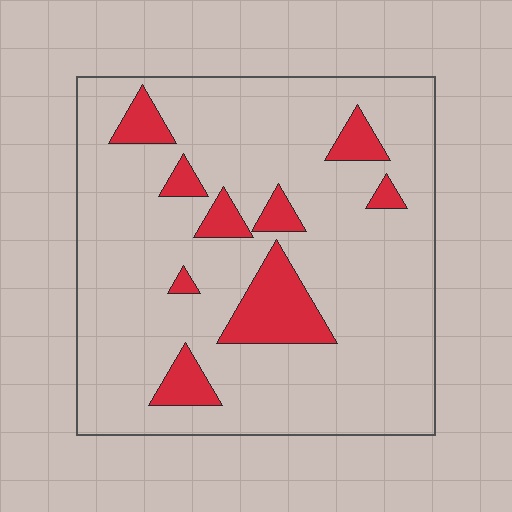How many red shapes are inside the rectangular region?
9.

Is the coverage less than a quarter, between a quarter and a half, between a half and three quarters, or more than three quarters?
Less than a quarter.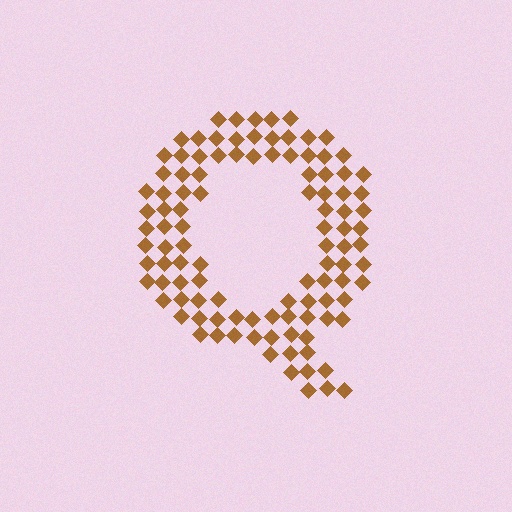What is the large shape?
The large shape is the letter Q.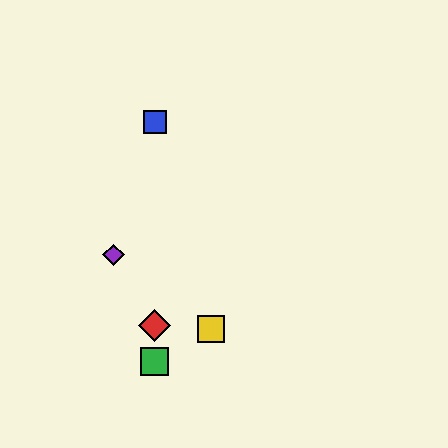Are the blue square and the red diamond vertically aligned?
Yes, both are at x≈155.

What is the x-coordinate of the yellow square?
The yellow square is at x≈211.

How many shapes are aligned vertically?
3 shapes (the red diamond, the blue square, the green square) are aligned vertically.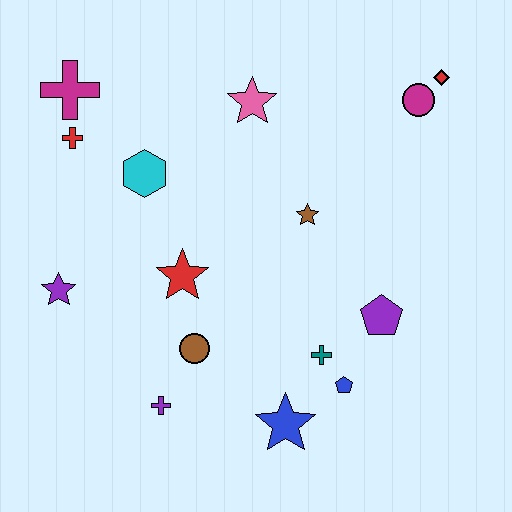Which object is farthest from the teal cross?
The magenta cross is farthest from the teal cross.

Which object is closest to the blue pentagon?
The teal cross is closest to the blue pentagon.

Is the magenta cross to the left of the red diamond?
Yes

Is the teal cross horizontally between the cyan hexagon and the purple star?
No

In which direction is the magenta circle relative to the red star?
The magenta circle is to the right of the red star.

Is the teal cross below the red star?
Yes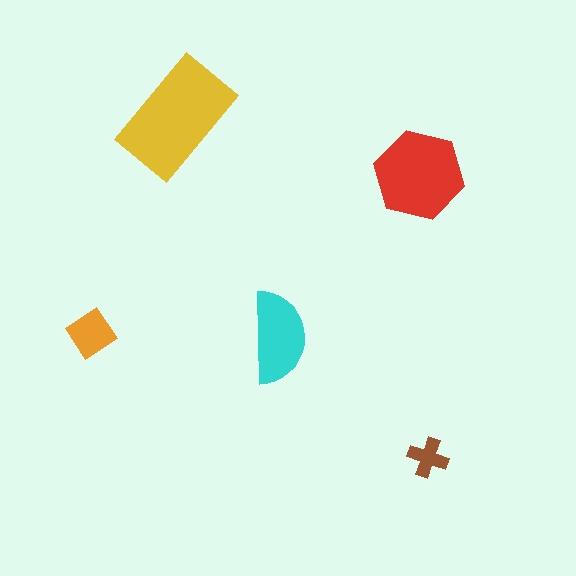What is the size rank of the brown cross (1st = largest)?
5th.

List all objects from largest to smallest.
The yellow rectangle, the red hexagon, the cyan semicircle, the orange diamond, the brown cross.